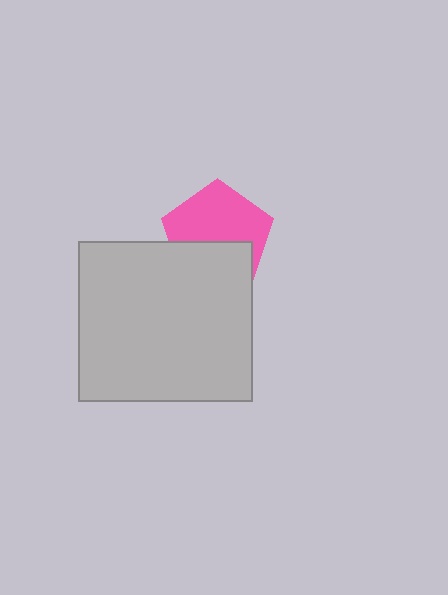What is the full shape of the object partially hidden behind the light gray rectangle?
The partially hidden object is a pink pentagon.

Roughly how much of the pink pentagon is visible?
About half of it is visible (roughly 59%).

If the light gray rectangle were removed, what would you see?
You would see the complete pink pentagon.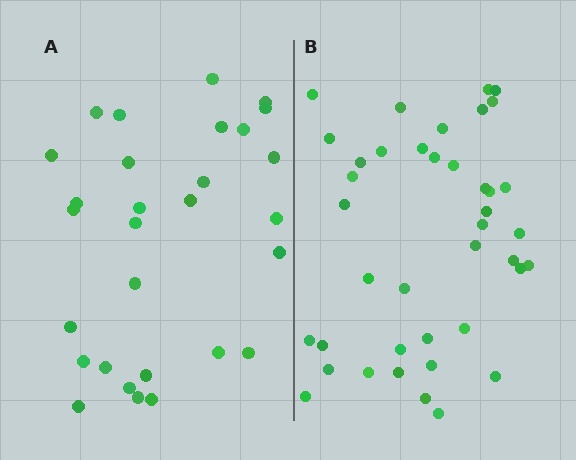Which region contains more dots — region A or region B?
Region B (the right region) has more dots.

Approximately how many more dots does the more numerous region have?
Region B has roughly 12 or so more dots than region A.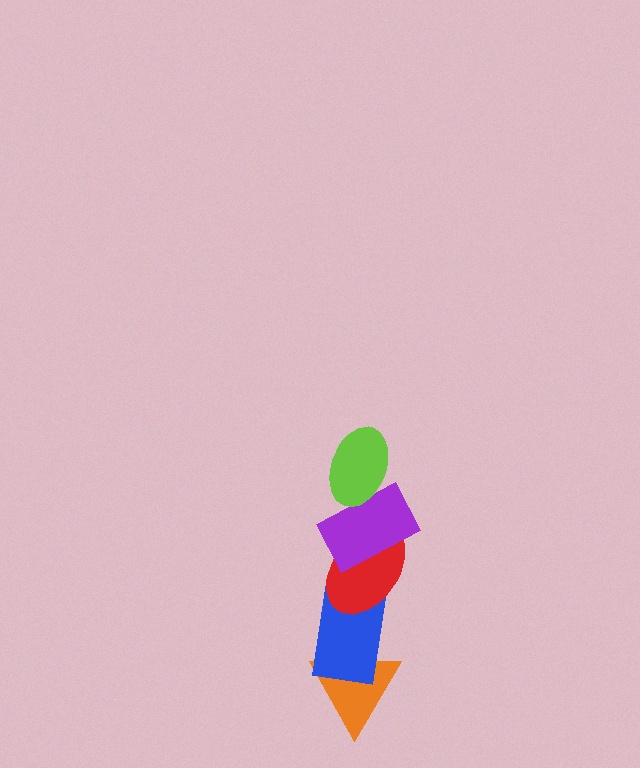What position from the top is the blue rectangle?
The blue rectangle is 4th from the top.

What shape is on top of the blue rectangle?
The red ellipse is on top of the blue rectangle.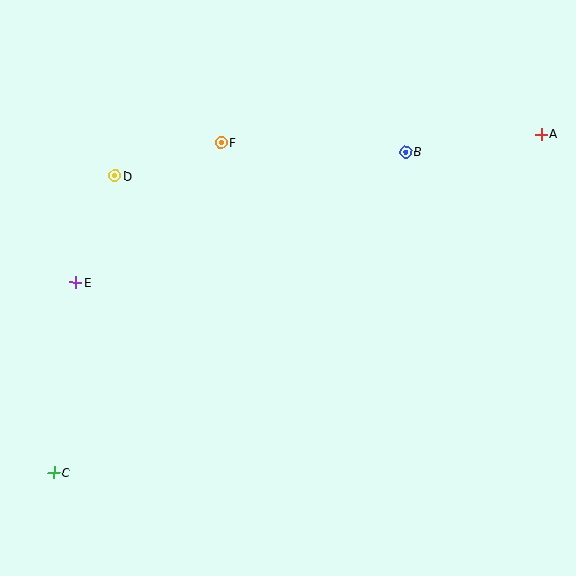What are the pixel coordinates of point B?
Point B is at (406, 152).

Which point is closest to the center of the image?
Point F at (221, 142) is closest to the center.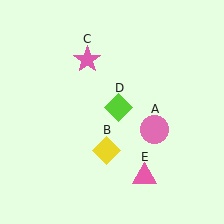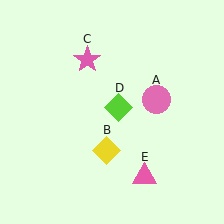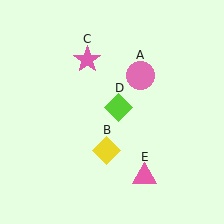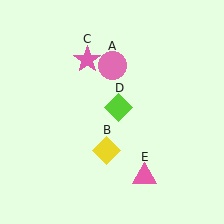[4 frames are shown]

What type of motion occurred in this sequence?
The pink circle (object A) rotated counterclockwise around the center of the scene.